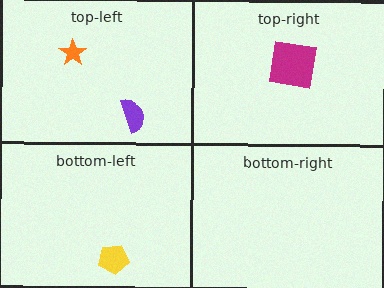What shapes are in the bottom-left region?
The yellow pentagon.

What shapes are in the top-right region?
The magenta square.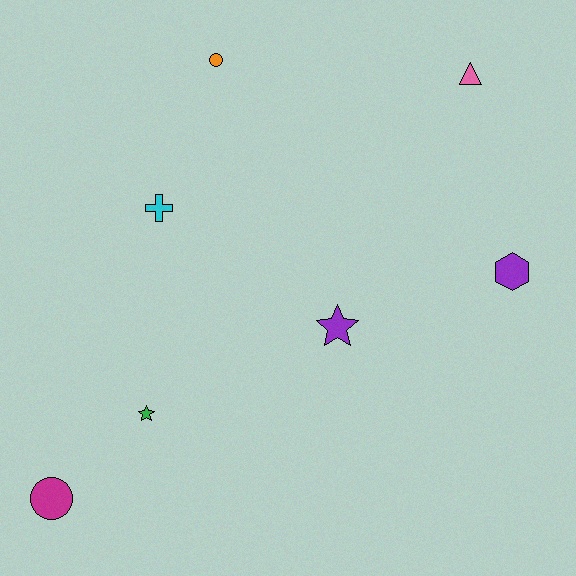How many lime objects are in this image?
There are no lime objects.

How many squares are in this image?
There are no squares.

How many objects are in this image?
There are 7 objects.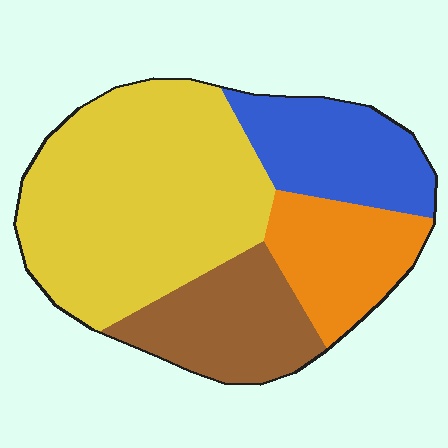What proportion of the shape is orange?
Orange covers 16% of the shape.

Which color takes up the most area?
Yellow, at roughly 50%.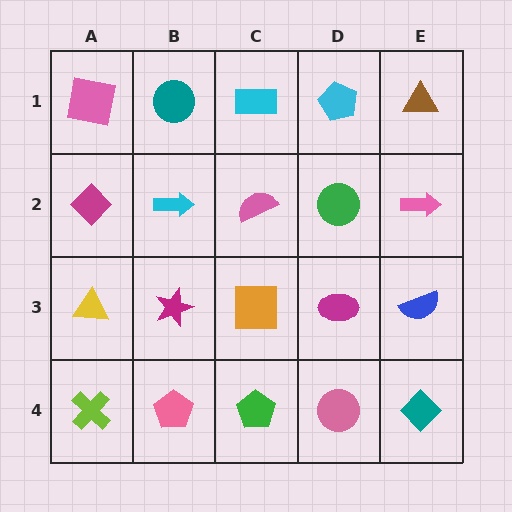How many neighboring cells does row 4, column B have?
3.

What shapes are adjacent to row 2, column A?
A pink square (row 1, column A), a yellow triangle (row 3, column A), a cyan arrow (row 2, column B).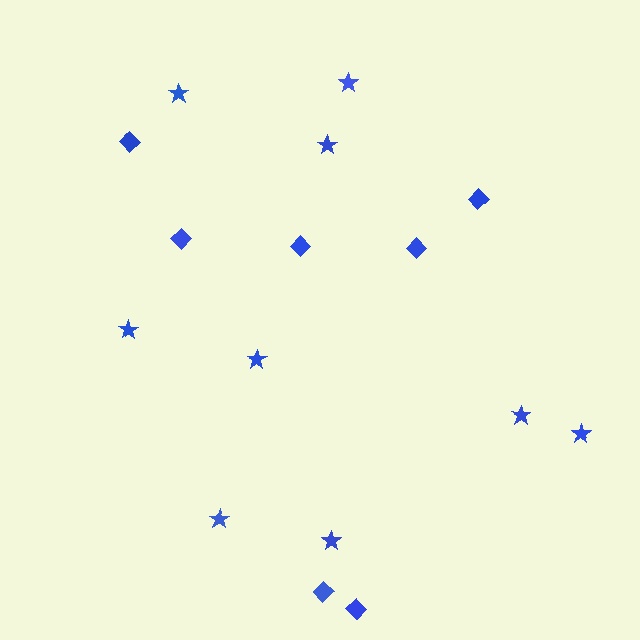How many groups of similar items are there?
There are 2 groups: one group of stars (9) and one group of diamonds (7).